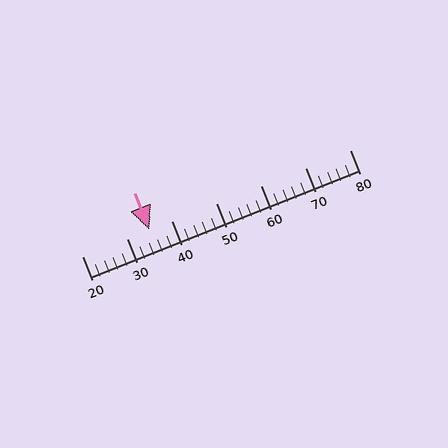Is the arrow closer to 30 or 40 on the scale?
The arrow is closer to 40.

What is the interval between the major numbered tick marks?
The major tick marks are spaced 10 units apart.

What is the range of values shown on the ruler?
The ruler shows values from 20 to 80.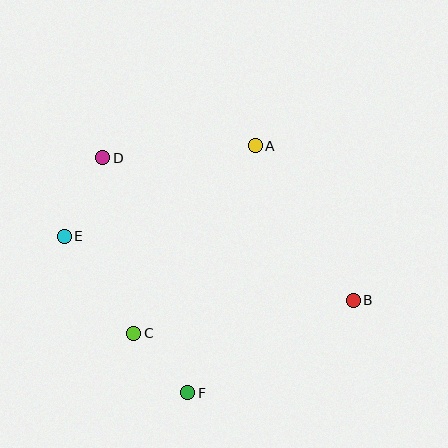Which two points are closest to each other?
Points C and F are closest to each other.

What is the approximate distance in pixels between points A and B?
The distance between A and B is approximately 183 pixels.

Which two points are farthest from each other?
Points B and E are farthest from each other.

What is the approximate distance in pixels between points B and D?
The distance between B and D is approximately 288 pixels.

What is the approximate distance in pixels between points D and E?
The distance between D and E is approximately 88 pixels.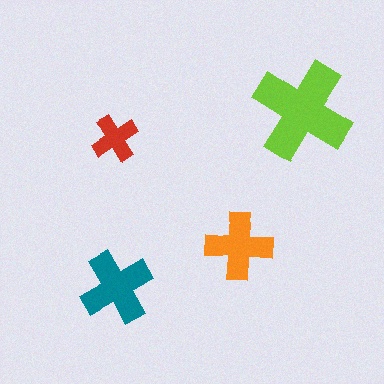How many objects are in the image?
There are 4 objects in the image.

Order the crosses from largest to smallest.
the lime one, the teal one, the orange one, the red one.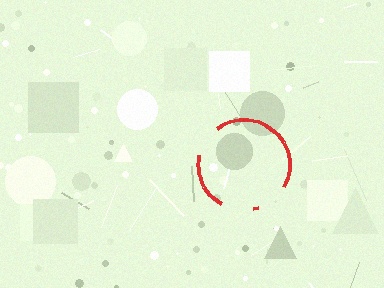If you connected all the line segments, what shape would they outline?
They would outline a circle.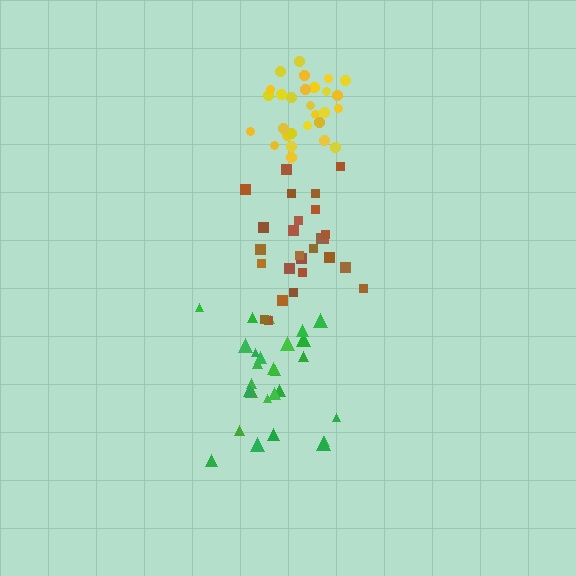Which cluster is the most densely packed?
Yellow.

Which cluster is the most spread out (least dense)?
Green.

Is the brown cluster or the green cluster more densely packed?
Brown.